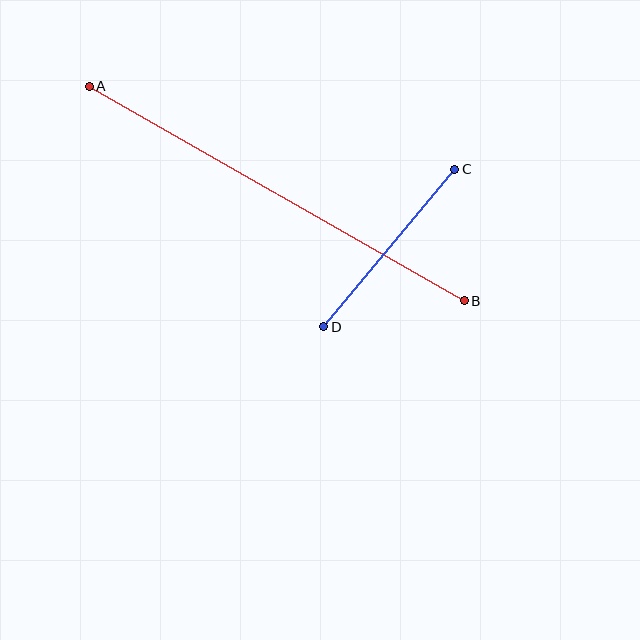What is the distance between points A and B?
The distance is approximately 433 pixels.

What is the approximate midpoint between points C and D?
The midpoint is at approximately (389, 248) pixels.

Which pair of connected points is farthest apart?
Points A and B are farthest apart.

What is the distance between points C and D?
The distance is approximately 205 pixels.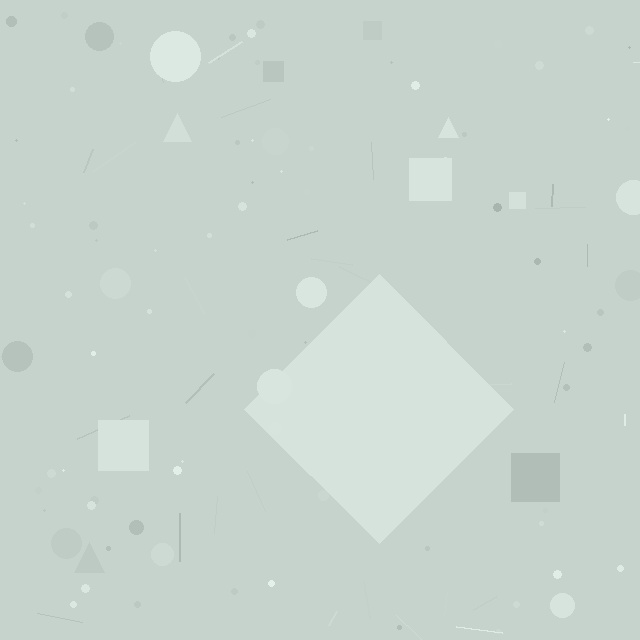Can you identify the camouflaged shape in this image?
The camouflaged shape is a diamond.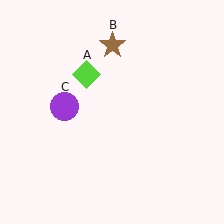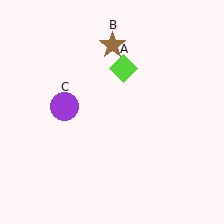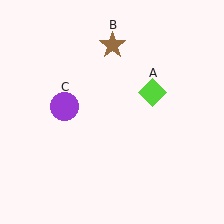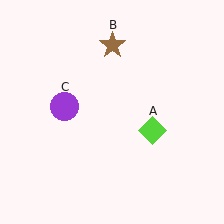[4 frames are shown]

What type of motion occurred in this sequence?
The lime diamond (object A) rotated clockwise around the center of the scene.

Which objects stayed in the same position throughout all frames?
Brown star (object B) and purple circle (object C) remained stationary.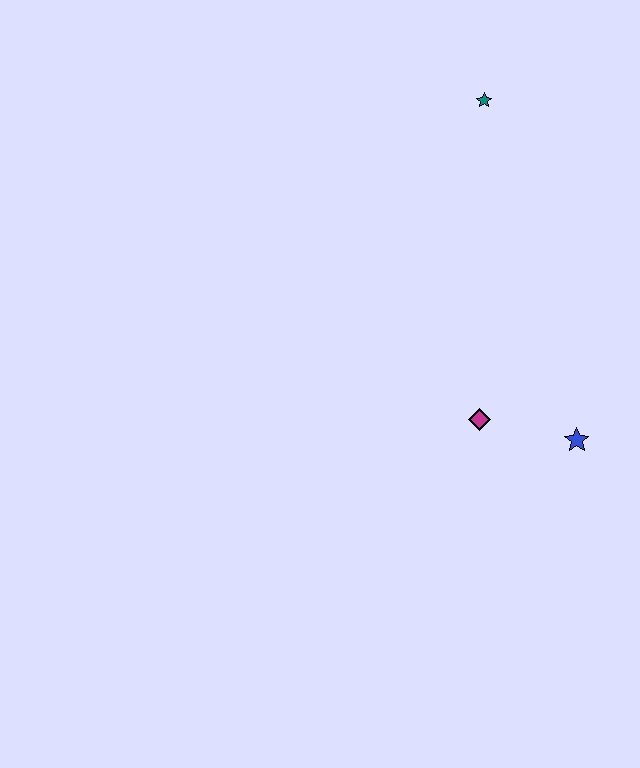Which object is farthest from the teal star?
The blue star is farthest from the teal star.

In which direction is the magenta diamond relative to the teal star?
The magenta diamond is below the teal star.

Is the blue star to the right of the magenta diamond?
Yes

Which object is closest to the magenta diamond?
The blue star is closest to the magenta diamond.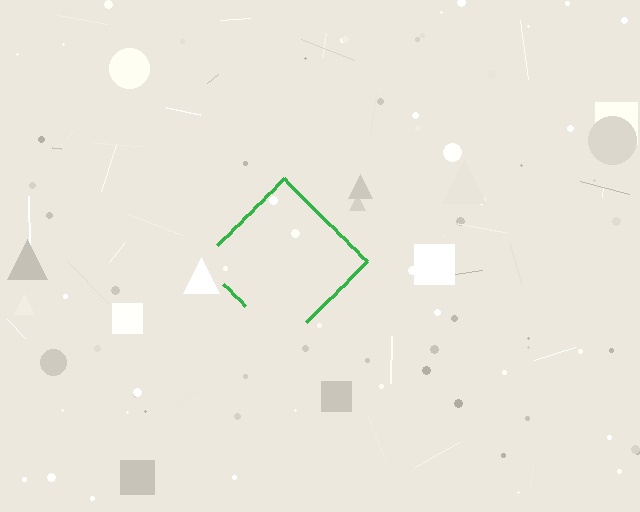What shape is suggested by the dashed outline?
The dashed outline suggests a diamond.